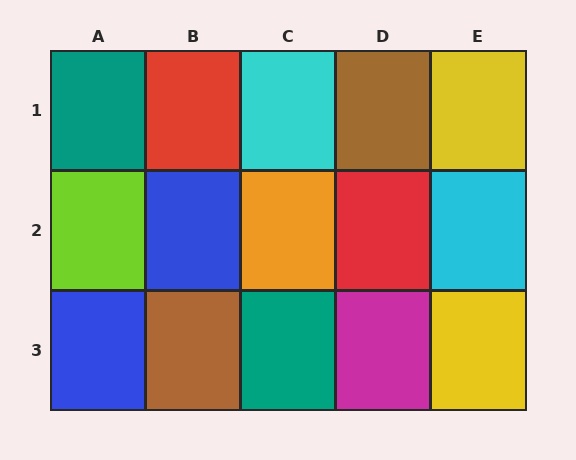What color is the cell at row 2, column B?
Blue.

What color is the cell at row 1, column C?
Cyan.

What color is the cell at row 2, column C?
Orange.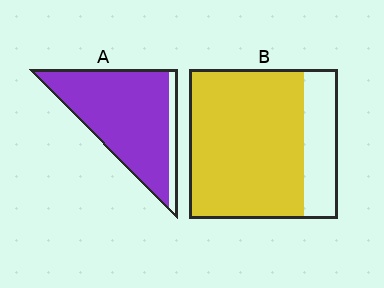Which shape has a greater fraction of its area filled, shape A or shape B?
Shape A.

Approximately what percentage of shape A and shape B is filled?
A is approximately 90% and B is approximately 75%.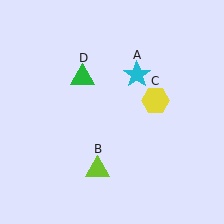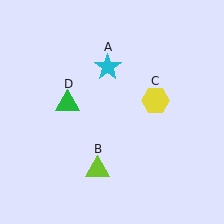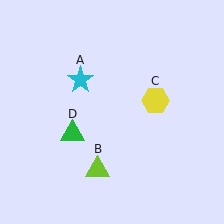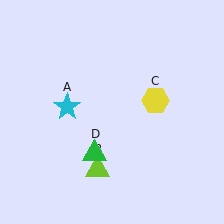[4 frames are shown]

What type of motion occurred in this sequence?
The cyan star (object A), green triangle (object D) rotated counterclockwise around the center of the scene.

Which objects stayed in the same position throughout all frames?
Lime triangle (object B) and yellow hexagon (object C) remained stationary.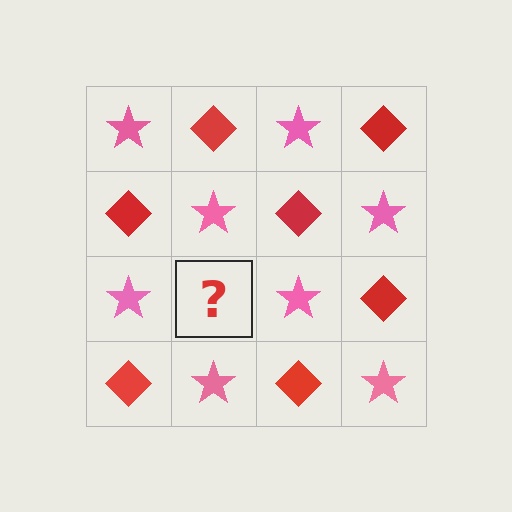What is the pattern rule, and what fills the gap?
The rule is that it alternates pink star and red diamond in a checkerboard pattern. The gap should be filled with a red diamond.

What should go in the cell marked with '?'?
The missing cell should contain a red diamond.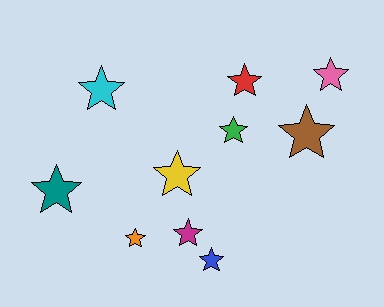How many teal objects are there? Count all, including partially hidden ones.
There is 1 teal object.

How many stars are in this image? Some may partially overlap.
There are 10 stars.